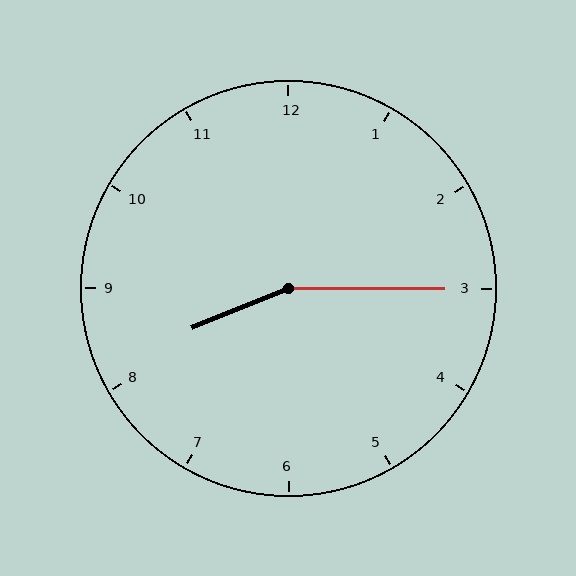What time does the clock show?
8:15.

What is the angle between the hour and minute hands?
Approximately 158 degrees.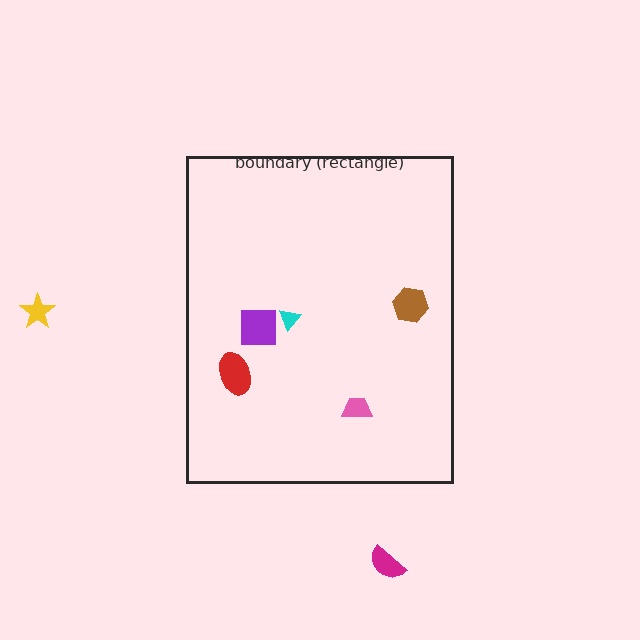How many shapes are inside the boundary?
5 inside, 2 outside.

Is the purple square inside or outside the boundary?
Inside.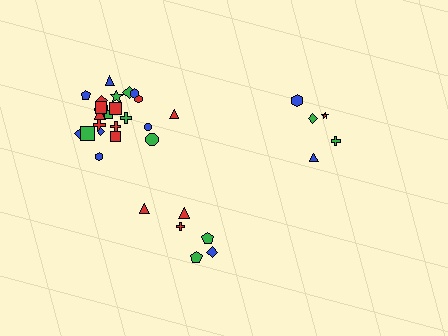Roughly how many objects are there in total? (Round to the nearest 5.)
Roughly 35 objects in total.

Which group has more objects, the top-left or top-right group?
The top-left group.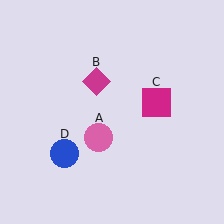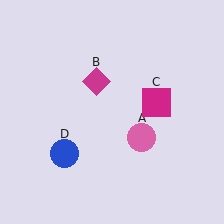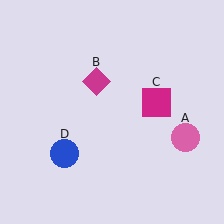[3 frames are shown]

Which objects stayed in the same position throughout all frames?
Magenta diamond (object B) and magenta square (object C) and blue circle (object D) remained stationary.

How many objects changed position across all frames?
1 object changed position: pink circle (object A).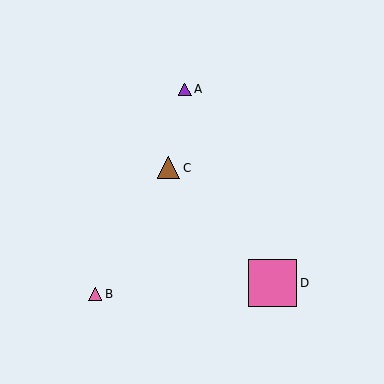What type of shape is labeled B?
Shape B is a pink triangle.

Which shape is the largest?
The pink square (labeled D) is the largest.